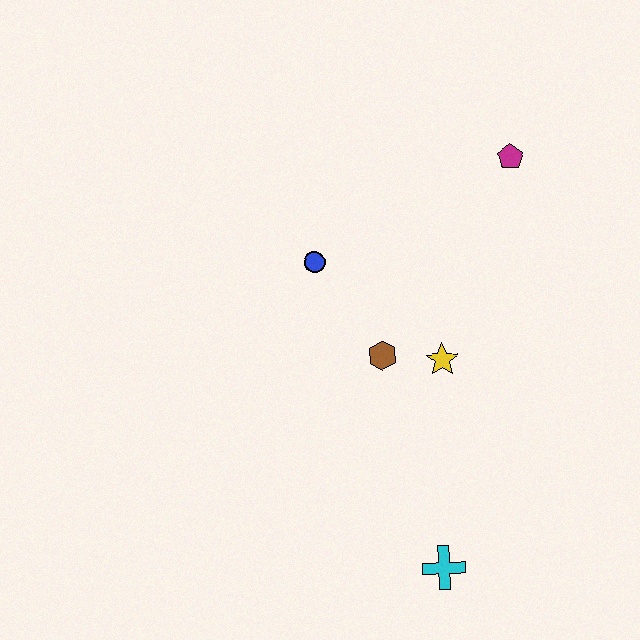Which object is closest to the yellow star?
The brown hexagon is closest to the yellow star.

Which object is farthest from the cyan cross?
The magenta pentagon is farthest from the cyan cross.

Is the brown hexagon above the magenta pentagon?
No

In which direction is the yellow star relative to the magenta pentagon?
The yellow star is below the magenta pentagon.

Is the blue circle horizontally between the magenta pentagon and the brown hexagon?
No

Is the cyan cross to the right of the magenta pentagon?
No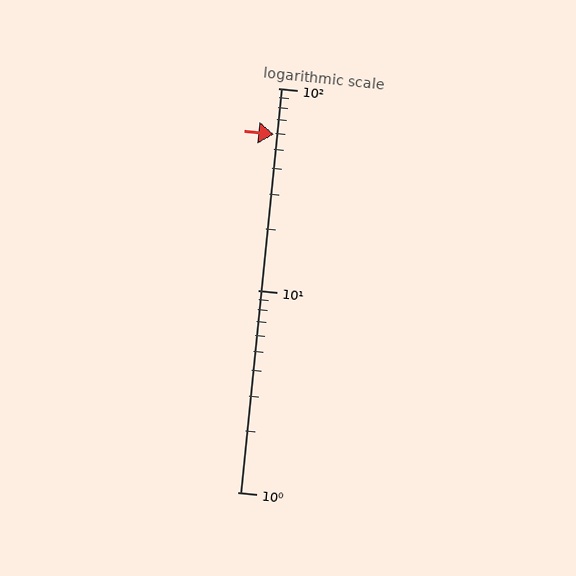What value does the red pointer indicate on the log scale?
The pointer indicates approximately 59.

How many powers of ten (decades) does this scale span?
The scale spans 2 decades, from 1 to 100.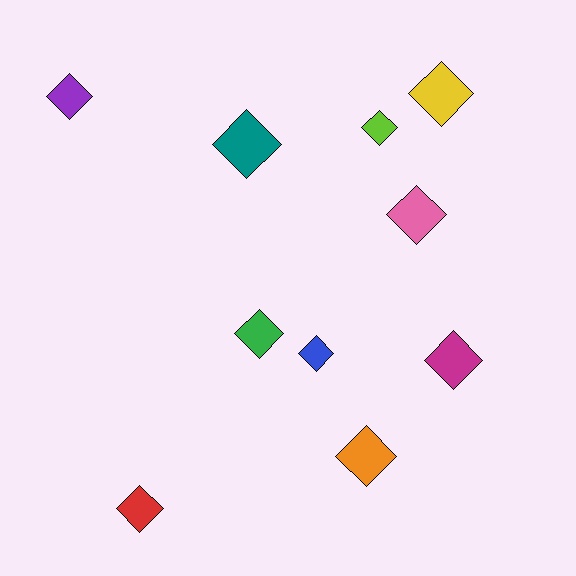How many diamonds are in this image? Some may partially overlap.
There are 10 diamonds.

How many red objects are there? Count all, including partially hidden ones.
There is 1 red object.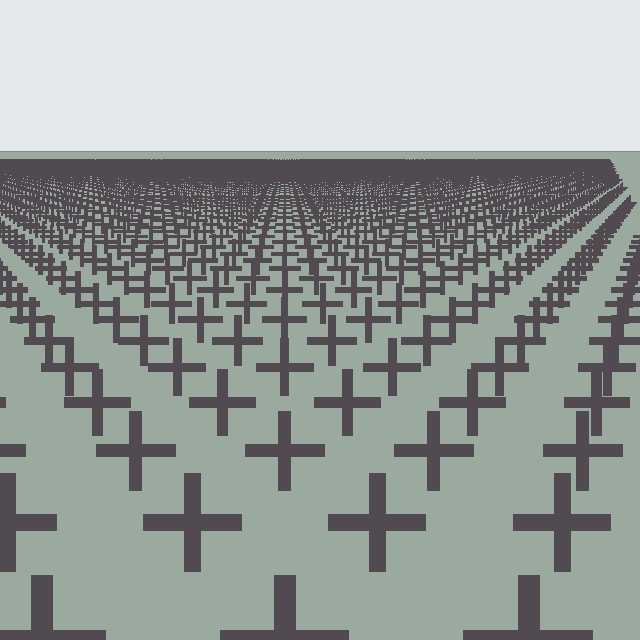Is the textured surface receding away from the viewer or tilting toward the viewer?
The surface is receding away from the viewer. Texture elements get smaller and denser toward the top.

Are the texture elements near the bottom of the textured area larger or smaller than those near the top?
Larger. Near the bottom, elements are closer to the viewer and appear at a bigger on-screen size.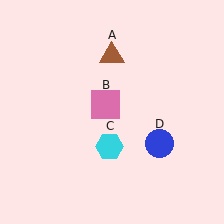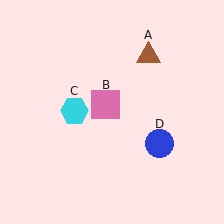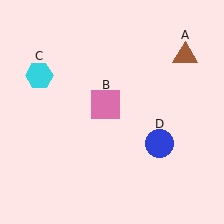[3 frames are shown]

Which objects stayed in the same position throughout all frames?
Pink square (object B) and blue circle (object D) remained stationary.